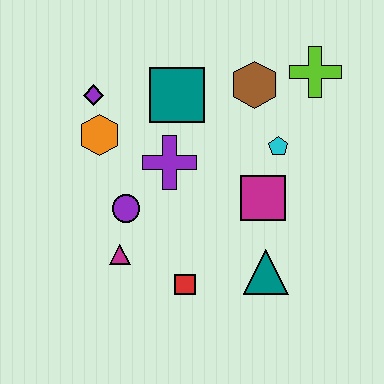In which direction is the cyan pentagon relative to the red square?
The cyan pentagon is above the red square.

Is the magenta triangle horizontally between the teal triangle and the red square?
No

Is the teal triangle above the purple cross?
No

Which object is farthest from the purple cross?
The lime cross is farthest from the purple cross.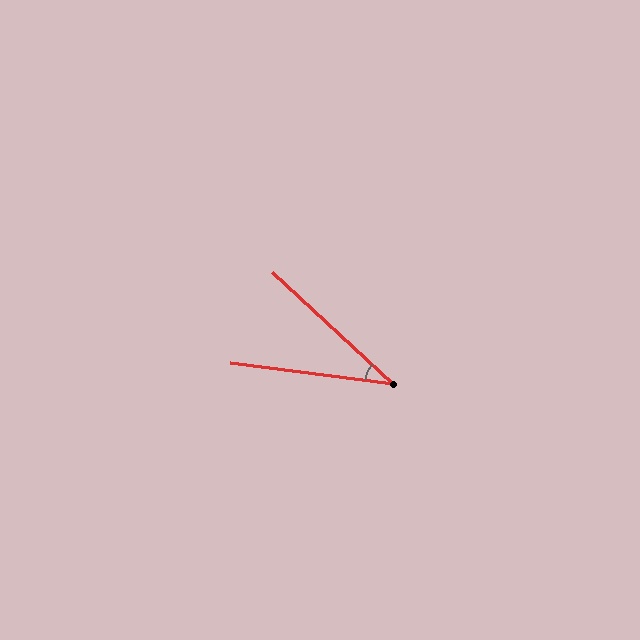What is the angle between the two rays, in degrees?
Approximately 35 degrees.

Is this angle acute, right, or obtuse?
It is acute.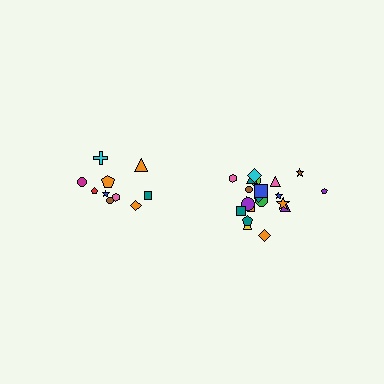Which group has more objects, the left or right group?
The right group.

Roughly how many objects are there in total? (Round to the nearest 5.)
Roughly 30 objects in total.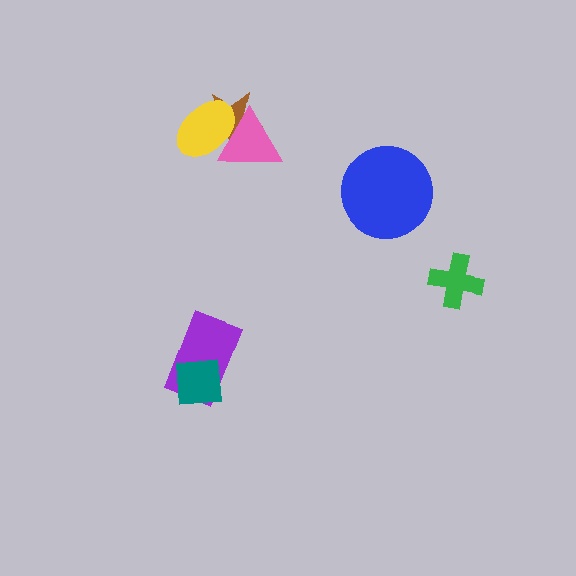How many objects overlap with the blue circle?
0 objects overlap with the blue circle.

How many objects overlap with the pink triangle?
2 objects overlap with the pink triangle.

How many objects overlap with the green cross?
0 objects overlap with the green cross.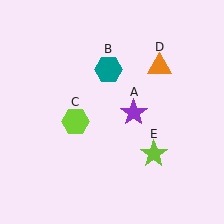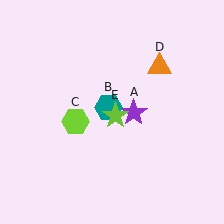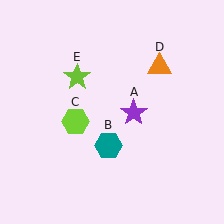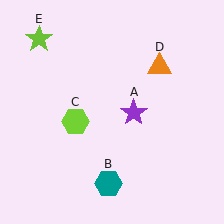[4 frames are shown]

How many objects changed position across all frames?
2 objects changed position: teal hexagon (object B), lime star (object E).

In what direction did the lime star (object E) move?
The lime star (object E) moved up and to the left.